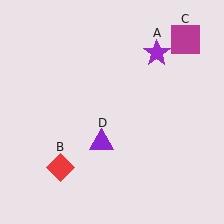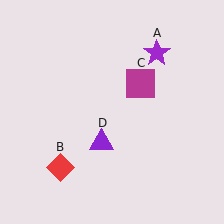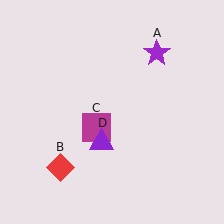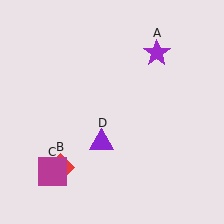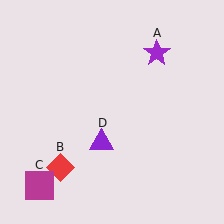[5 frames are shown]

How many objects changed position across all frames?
1 object changed position: magenta square (object C).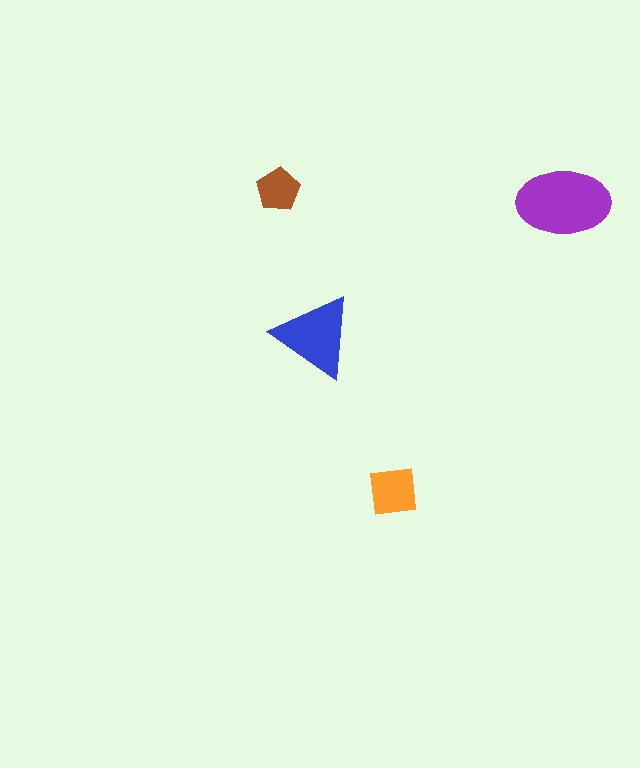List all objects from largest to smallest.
The purple ellipse, the blue triangle, the orange square, the brown pentagon.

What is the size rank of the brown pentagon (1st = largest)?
4th.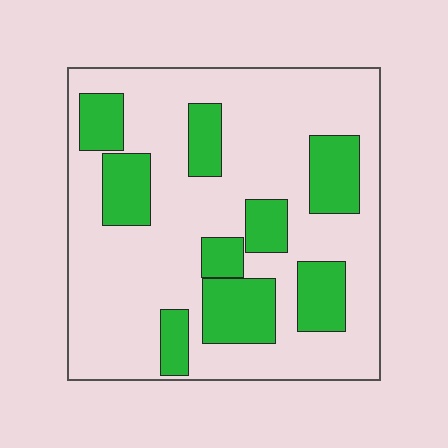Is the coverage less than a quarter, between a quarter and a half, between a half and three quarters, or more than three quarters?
Between a quarter and a half.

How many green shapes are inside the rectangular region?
9.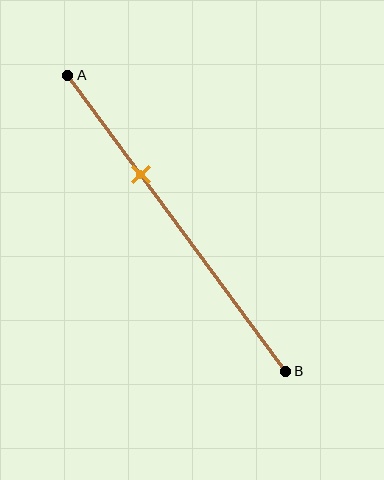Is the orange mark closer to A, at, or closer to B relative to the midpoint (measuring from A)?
The orange mark is closer to point A than the midpoint of segment AB.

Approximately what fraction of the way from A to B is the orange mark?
The orange mark is approximately 35% of the way from A to B.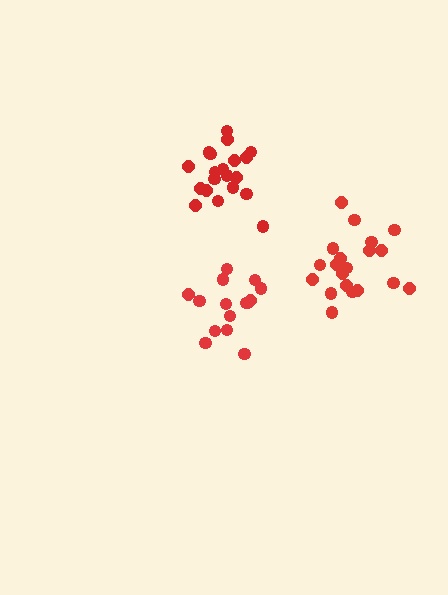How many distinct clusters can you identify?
There are 3 distinct clusters.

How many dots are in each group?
Group 1: 20 dots, Group 2: 15 dots, Group 3: 20 dots (55 total).